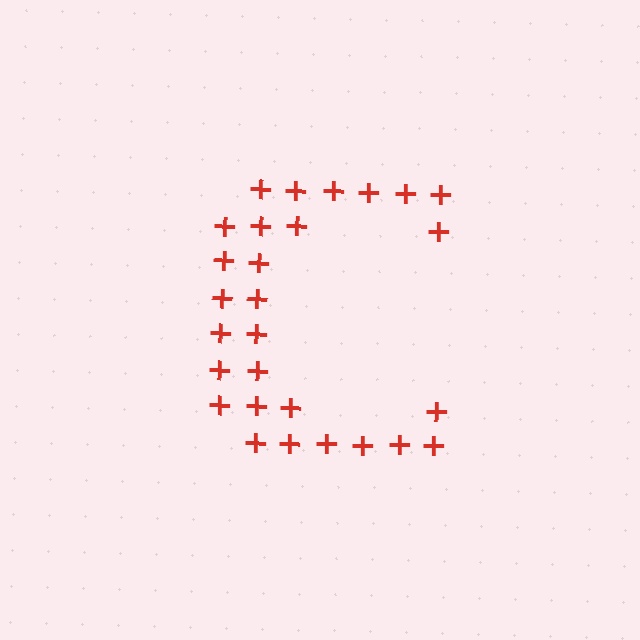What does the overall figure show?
The overall figure shows the letter C.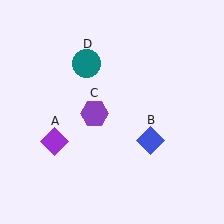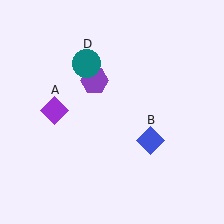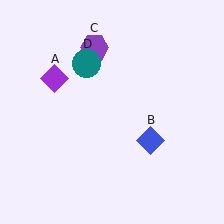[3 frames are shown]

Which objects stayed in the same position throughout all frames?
Blue diamond (object B) and teal circle (object D) remained stationary.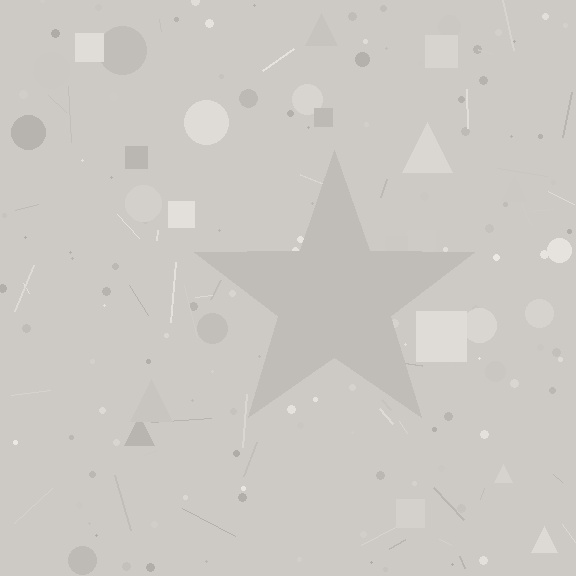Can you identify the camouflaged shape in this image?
The camouflaged shape is a star.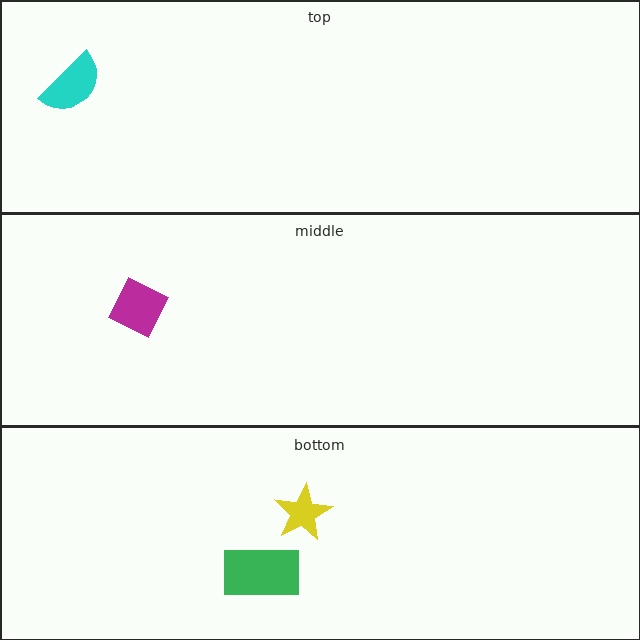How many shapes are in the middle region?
1.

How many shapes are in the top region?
1.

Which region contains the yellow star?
The bottom region.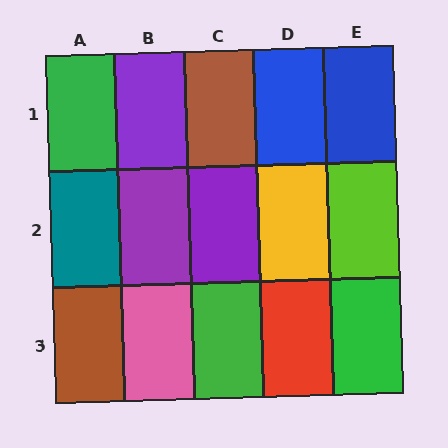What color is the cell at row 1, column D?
Blue.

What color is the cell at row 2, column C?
Purple.